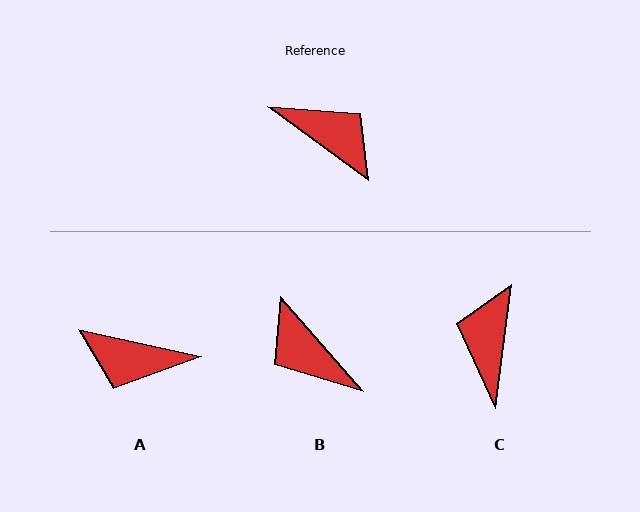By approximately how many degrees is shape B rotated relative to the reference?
Approximately 168 degrees counter-clockwise.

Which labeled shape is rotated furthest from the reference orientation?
B, about 168 degrees away.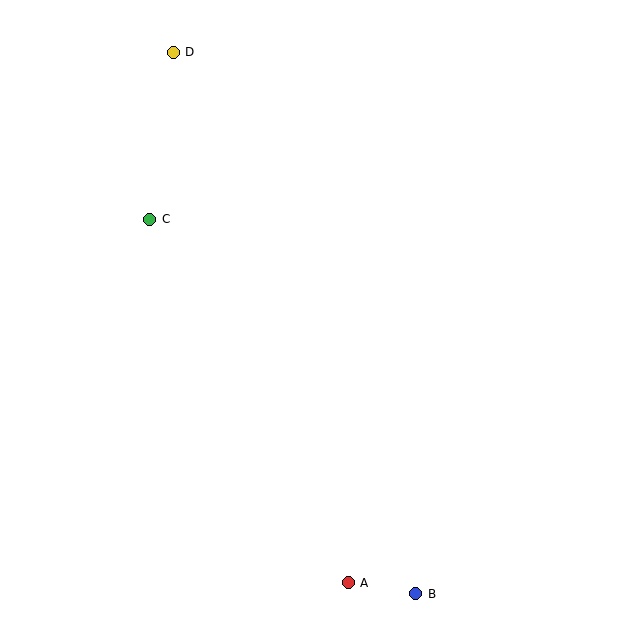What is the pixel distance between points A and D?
The distance between A and D is 558 pixels.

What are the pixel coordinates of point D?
Point D is at (173, 52).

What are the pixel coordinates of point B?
Point B is at (416, 594).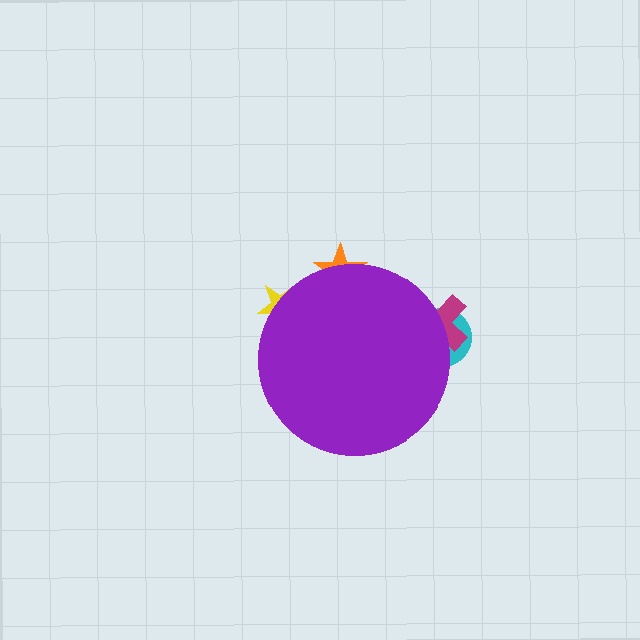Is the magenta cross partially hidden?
Yes, the magenta cross is partially hidden behind the purple circle.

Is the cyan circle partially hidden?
Yes, the cyan circle is partially hidden behind the purple circle.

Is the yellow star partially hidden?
Yes, the yellow star is partially hidden behind the purple circle.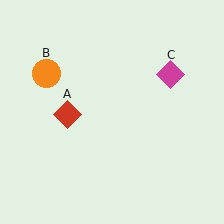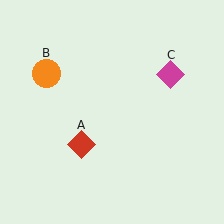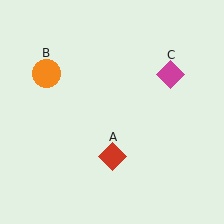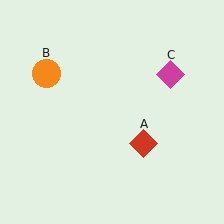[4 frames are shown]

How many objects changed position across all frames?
1 object changed position: red diamond (object A).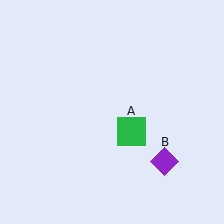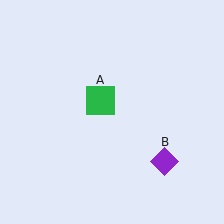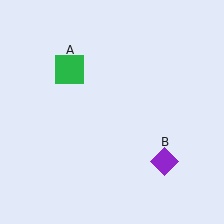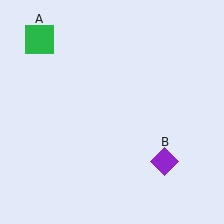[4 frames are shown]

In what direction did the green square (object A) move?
The green square (object A) moved up and to the left.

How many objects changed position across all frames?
1 object changed position: green square (object A).